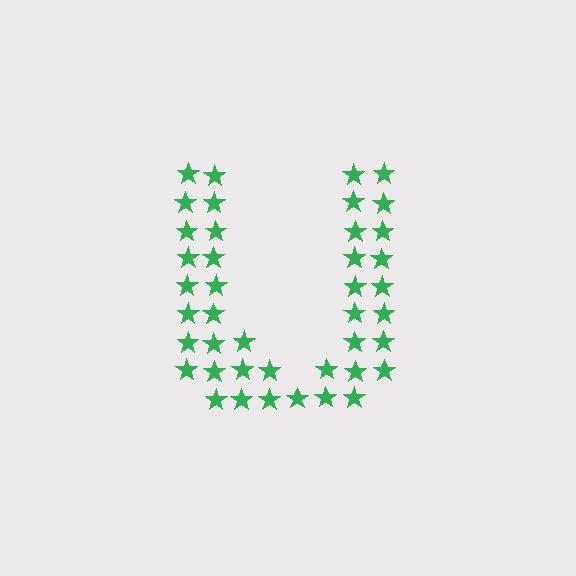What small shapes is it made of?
It is made of small stars.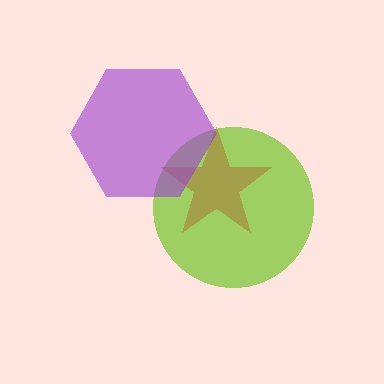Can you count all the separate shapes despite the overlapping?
Yes, there are 3 separate shapes.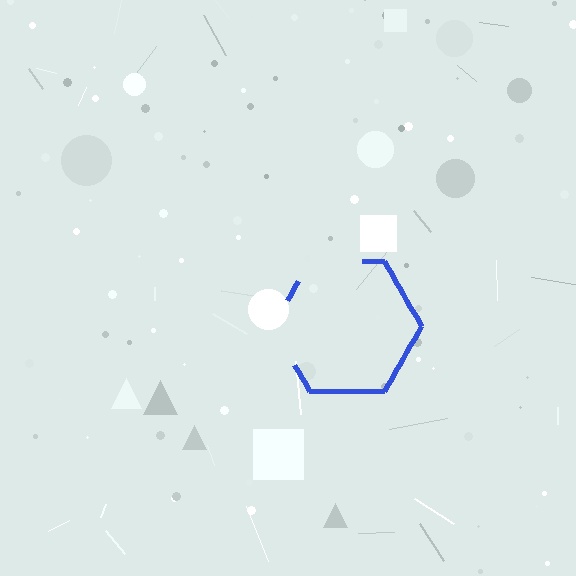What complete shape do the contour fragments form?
The contour fragments form a hexagon.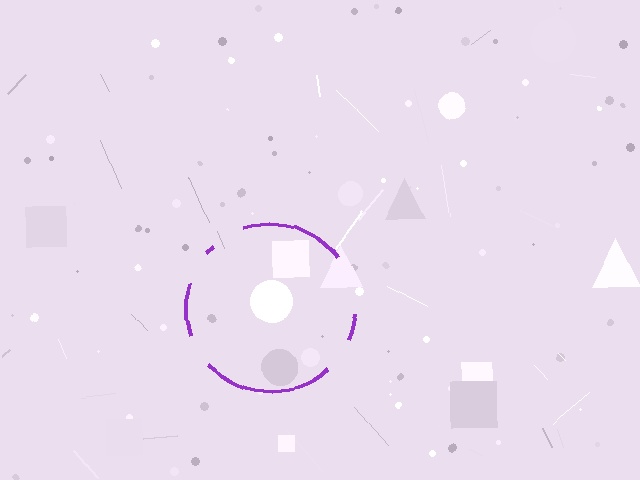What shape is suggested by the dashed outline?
The dashed outline suggests a circle.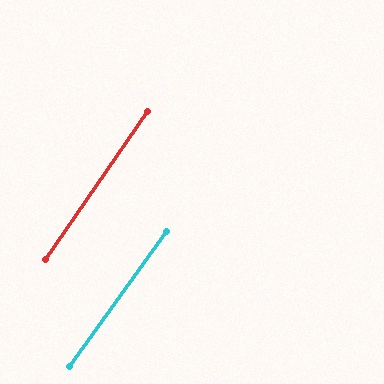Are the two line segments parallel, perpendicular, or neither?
Parallel — their directions differ by only 1.0°.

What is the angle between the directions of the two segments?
Approximately 1 degree.